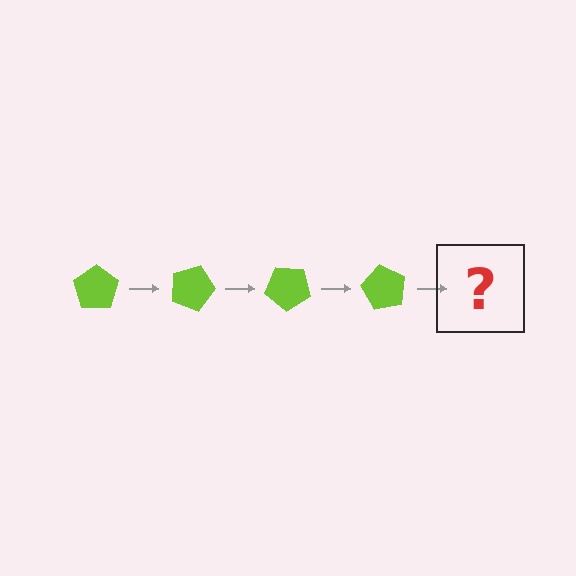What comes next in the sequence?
The next element should be a lime pentagon rotated 80 degrees.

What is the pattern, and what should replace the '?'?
The pattern is that the pentagon rotates 20 degrees each step. The '?' should be a lime pentagon rotated 80 degrees.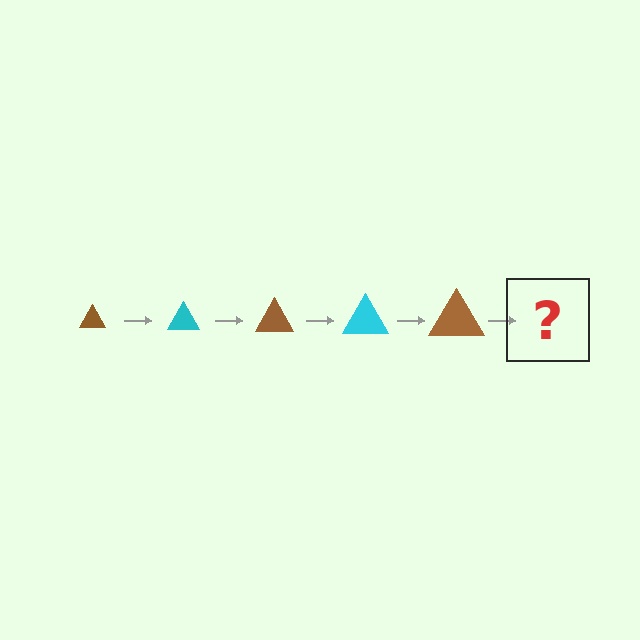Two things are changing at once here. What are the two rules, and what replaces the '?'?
The two rules are that the triangle grows larger each step and the color cycles through brown and cyan. The '?' should be a cyan triangle, larger than the previous one.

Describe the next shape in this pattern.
It should be a cyan triangle, larger than the previous one.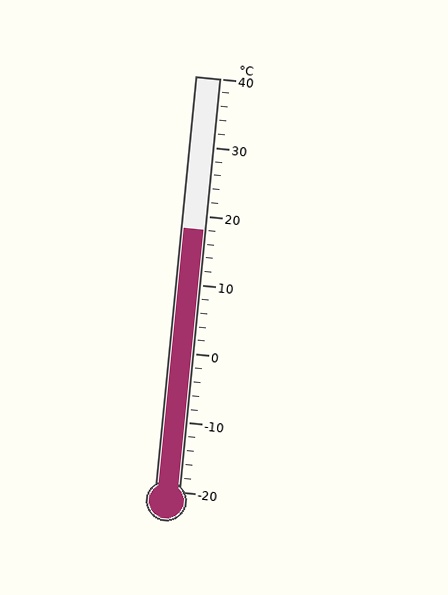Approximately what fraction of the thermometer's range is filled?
The thermometer is filled to approximately 65% of its range.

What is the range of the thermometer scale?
The thermometer scale ranges from -20°C to 40°C.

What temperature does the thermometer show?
The thermometer shows approximately 18°C.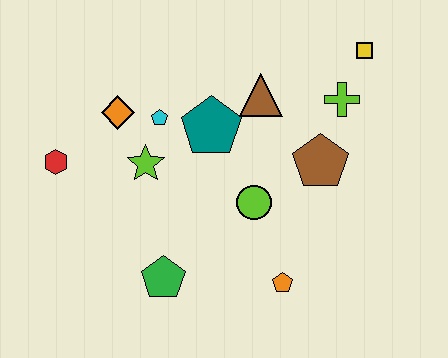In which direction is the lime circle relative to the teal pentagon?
The lime circle is below the teal pentagon.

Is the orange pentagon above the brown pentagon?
No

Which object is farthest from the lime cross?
The red hexagon is farthest from the lime cross.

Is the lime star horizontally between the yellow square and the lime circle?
No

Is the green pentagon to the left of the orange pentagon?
Yes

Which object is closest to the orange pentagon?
The lime circle is closest to the orange pentagon.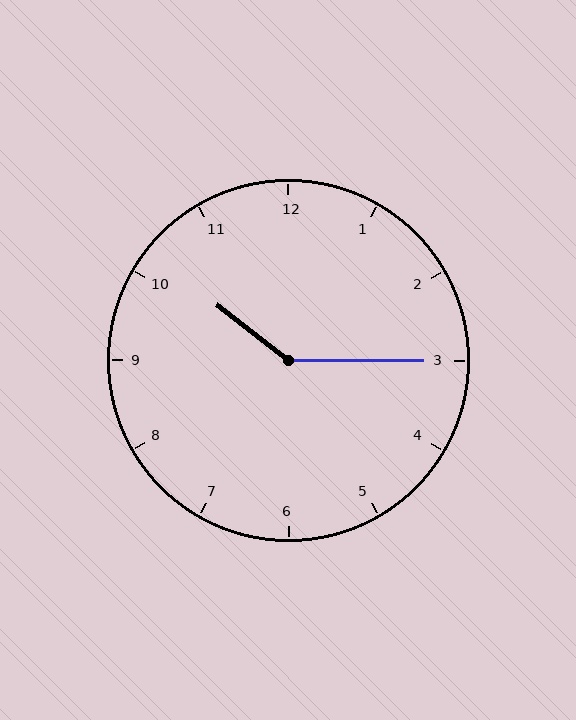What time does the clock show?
10:15.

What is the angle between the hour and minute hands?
Approximately 142 degrees.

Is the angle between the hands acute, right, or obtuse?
It is obtuse.